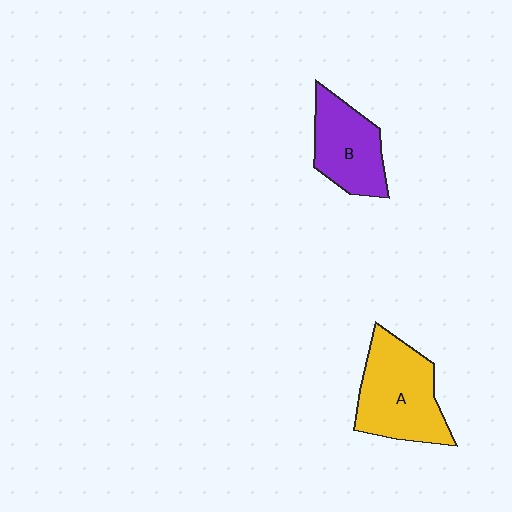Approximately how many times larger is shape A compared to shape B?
Approximately 1.3 times.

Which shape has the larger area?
Shape A (yellow).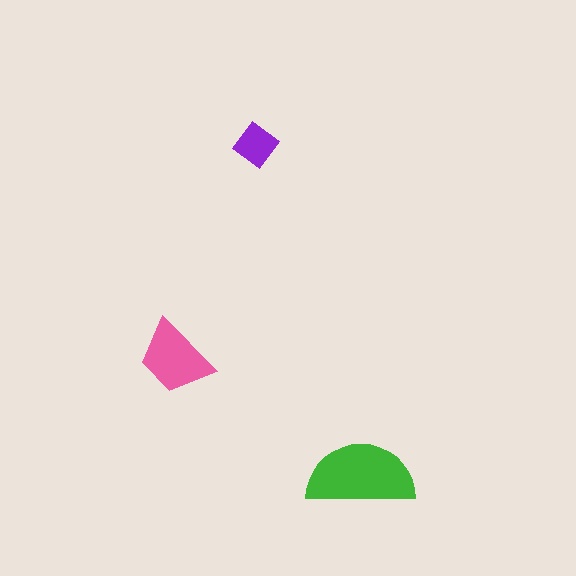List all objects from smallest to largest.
The purple diamond, the pink trapezoid, the green semicircle.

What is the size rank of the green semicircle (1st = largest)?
1st.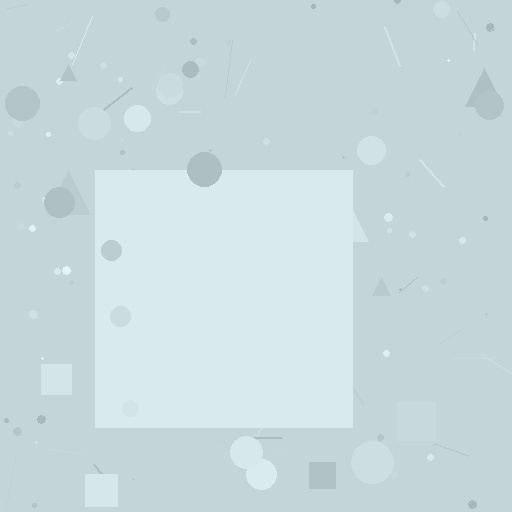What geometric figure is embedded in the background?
A square is embedded in the background.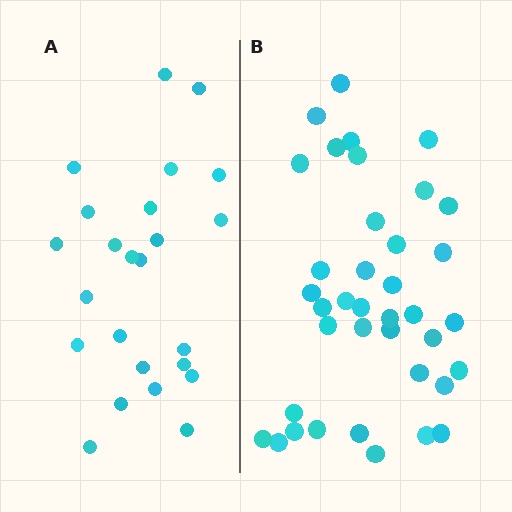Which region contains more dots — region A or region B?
Region B (the right region) has more dots.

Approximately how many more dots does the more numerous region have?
Region B has approximately 15 more dots than region A.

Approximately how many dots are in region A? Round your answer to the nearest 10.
About 20 dots. (The exact count is 24, which rounds to 20.)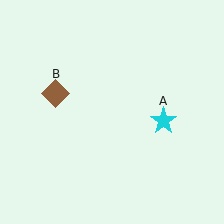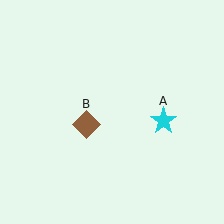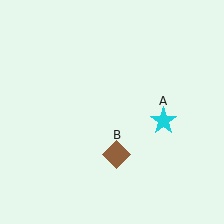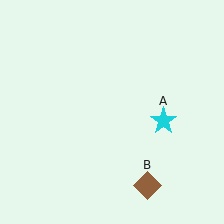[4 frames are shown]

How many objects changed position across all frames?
1 object changed position: brown diamond (object B).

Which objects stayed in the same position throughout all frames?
Cyan star (object A) remained stationary.